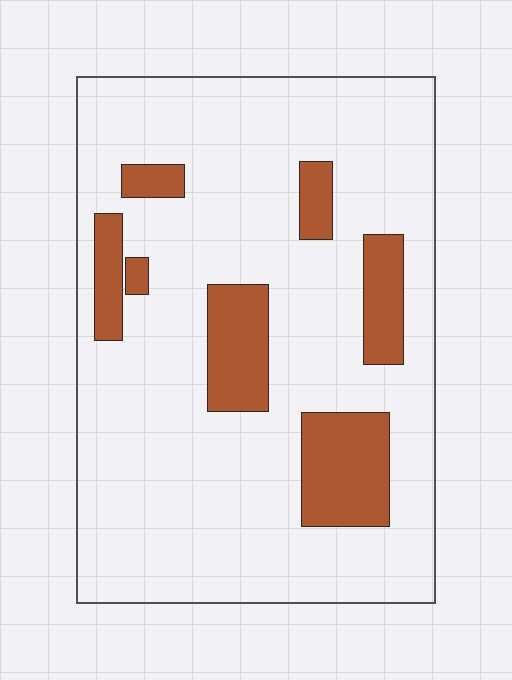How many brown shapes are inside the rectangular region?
7.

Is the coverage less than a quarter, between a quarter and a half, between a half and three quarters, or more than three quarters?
Less than a quarter.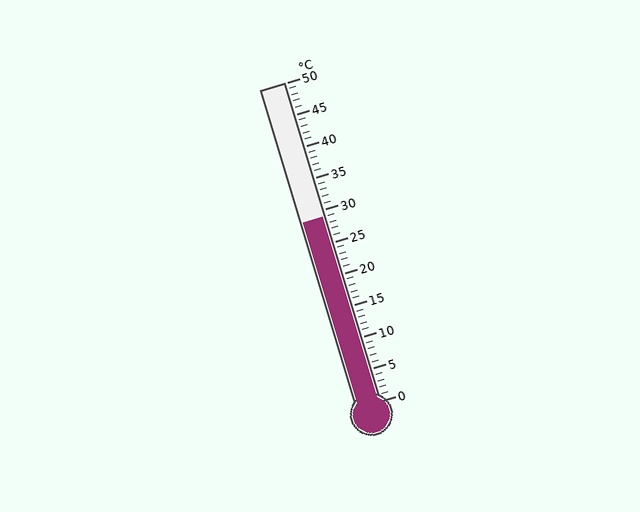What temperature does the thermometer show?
The thermometer shows approximately 29°C.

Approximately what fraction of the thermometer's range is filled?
The thermometer is filled to approximately 60% of its range.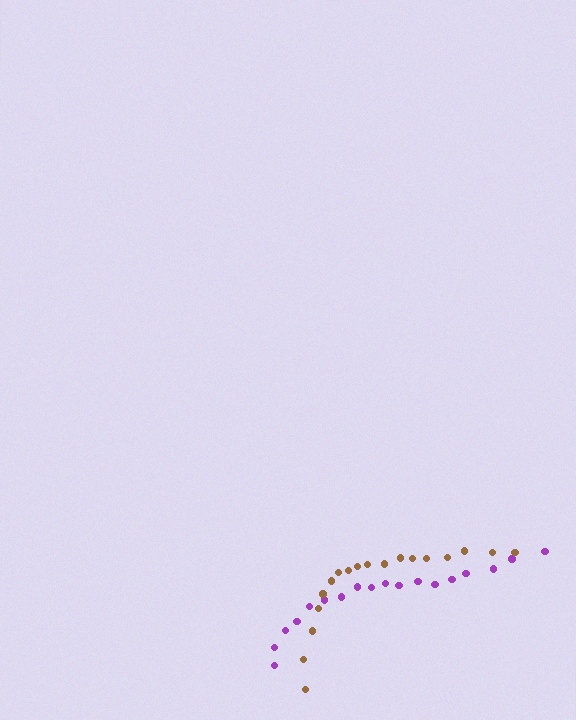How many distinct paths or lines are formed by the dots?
There are 2 distinct paths.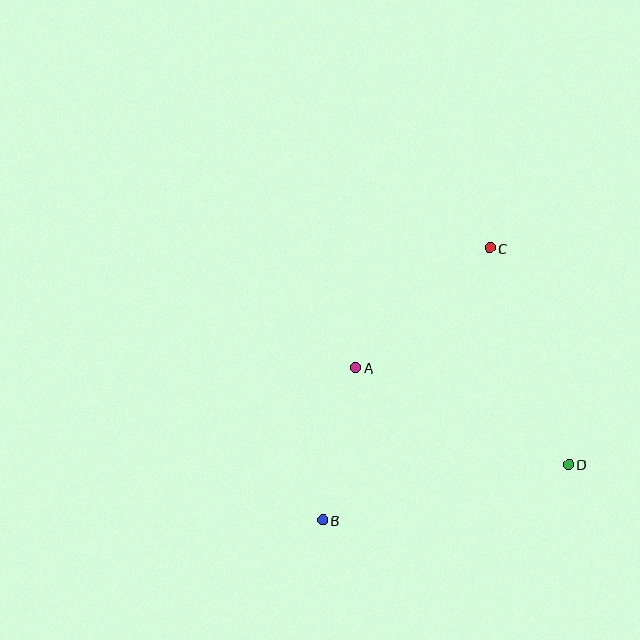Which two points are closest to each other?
Points A and B are closest to each other.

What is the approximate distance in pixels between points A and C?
The distance between A and C is approximately 180 pixels.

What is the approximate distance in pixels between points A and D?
The distance between A and D is approximately 234 pixels.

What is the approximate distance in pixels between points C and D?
The distance between C and D is approximately 230 pixels.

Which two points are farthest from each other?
Points B and C are farthest from each other.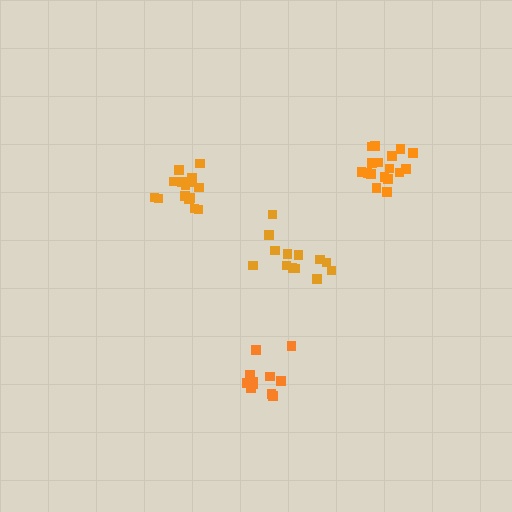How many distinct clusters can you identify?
There are 4 distinct clusters.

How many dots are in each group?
Group 1: 17 dots, Group 2: 11 dots, Group 3: 13 dots, Group 4: 16 dots (57 total).